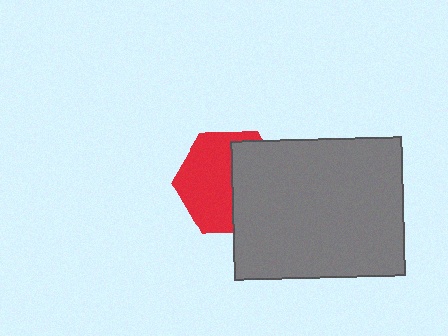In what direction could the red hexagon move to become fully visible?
The red hexagon could move left. That would shift it out from behind the gray rectangle entirely.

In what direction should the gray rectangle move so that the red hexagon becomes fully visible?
The gray rectangle should move right. That is the shortest direction to clear the overlap and leave the red hexagon fully visible.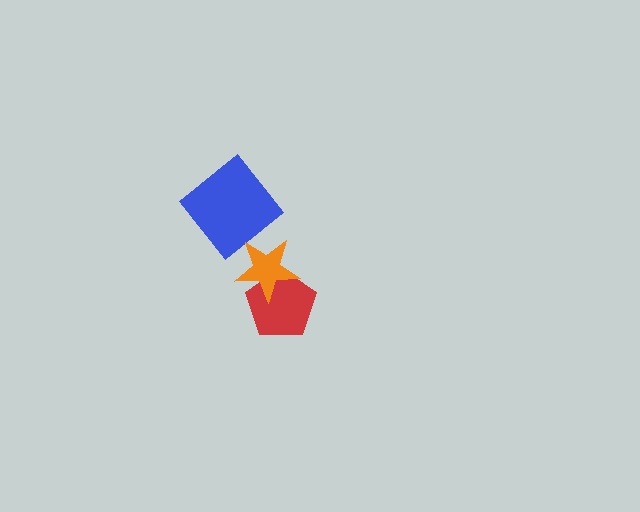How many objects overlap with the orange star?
1 object overlaps with the orange star.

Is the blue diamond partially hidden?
No, no other shape covers it.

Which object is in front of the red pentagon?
The orange star is in front of the red pentagon.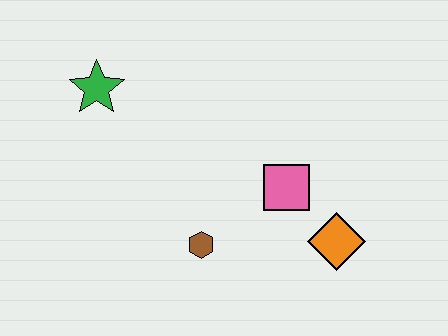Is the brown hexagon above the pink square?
No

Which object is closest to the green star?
The brown hexagon is closest to the green star.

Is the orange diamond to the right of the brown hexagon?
Yes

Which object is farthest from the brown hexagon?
The green star is farthest from the brown hexagon.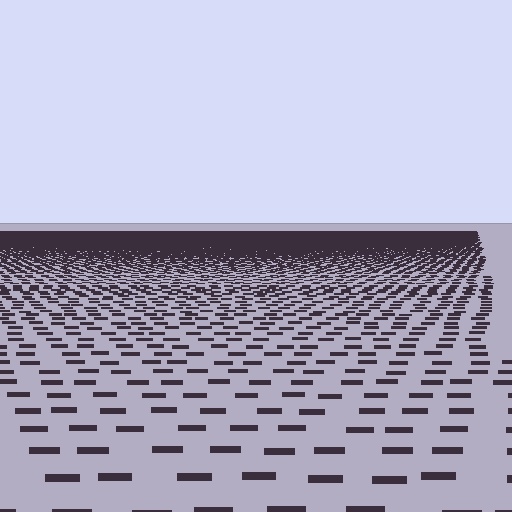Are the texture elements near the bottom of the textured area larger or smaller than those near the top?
Larger. Near the bottom, elements are closer to the viewer and appear at a bigger on-screen size.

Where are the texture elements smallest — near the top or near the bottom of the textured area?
Near the top.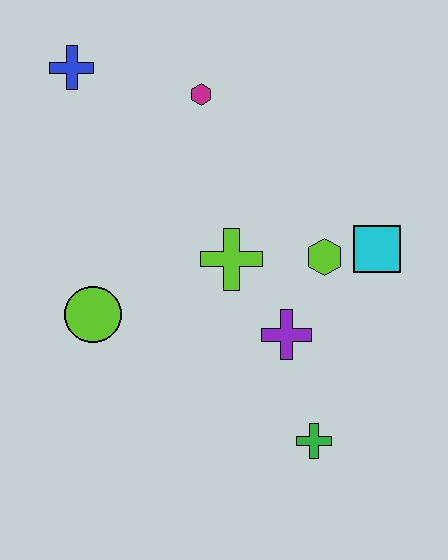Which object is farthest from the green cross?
The blue cross is farthest from the green cross.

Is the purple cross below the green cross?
No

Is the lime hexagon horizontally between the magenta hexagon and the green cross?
No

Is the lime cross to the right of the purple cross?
No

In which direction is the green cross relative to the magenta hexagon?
The green cross is below the magenta hexagon.